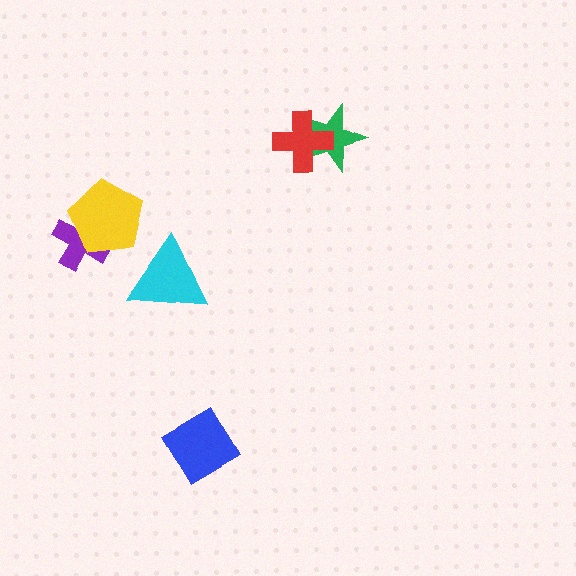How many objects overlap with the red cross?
1 object overlaps with the red cross.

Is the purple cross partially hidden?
Yes, it is partially covered by another shape.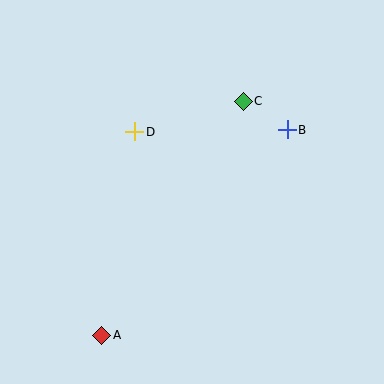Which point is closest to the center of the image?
Point D at (135, 132) is closest to the center.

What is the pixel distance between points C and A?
The distance between C and A is 274 pixels.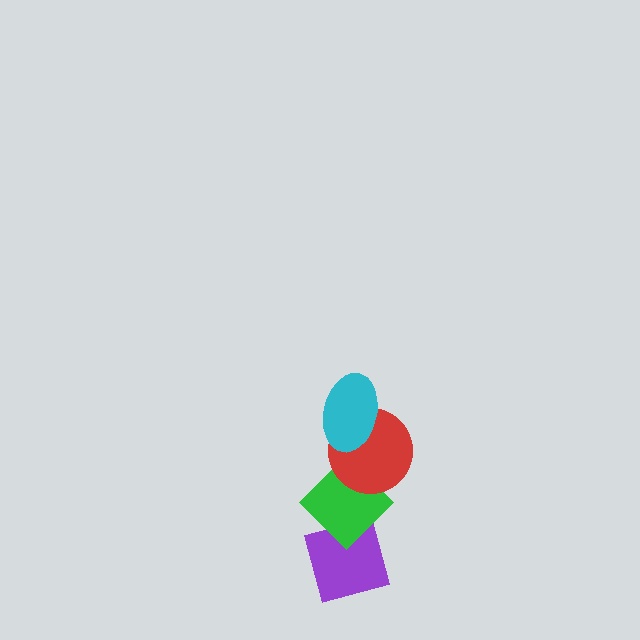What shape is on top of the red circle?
The cyan ellipse is on top of the red circle.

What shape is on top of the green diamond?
The red circle is on top of the green diamond.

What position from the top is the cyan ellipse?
The cyan ellipse is 1st from the top.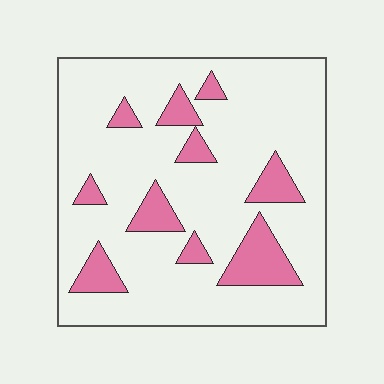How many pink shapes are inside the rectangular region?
10.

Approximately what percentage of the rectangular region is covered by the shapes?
Approximately 15%.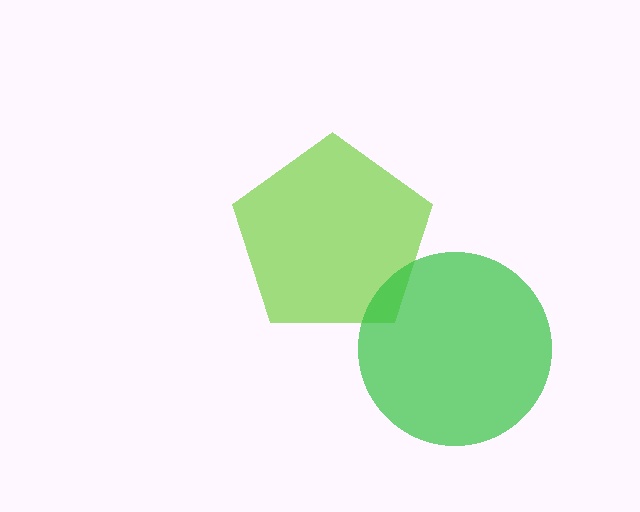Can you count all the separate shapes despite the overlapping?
Yes, there are 2 separate shapes.